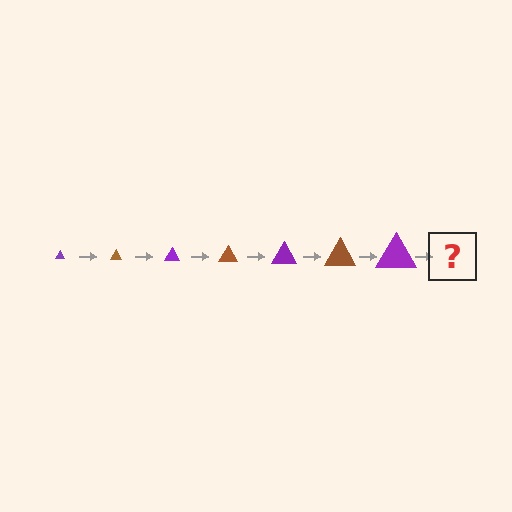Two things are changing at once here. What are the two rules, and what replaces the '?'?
The two rules are that the triangle grows larger each step and the color cycles through purple and brown. The '?' should be a brown triangle, larger than the previous one.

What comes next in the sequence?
The next element should be a brown triangle, larger than the previous one.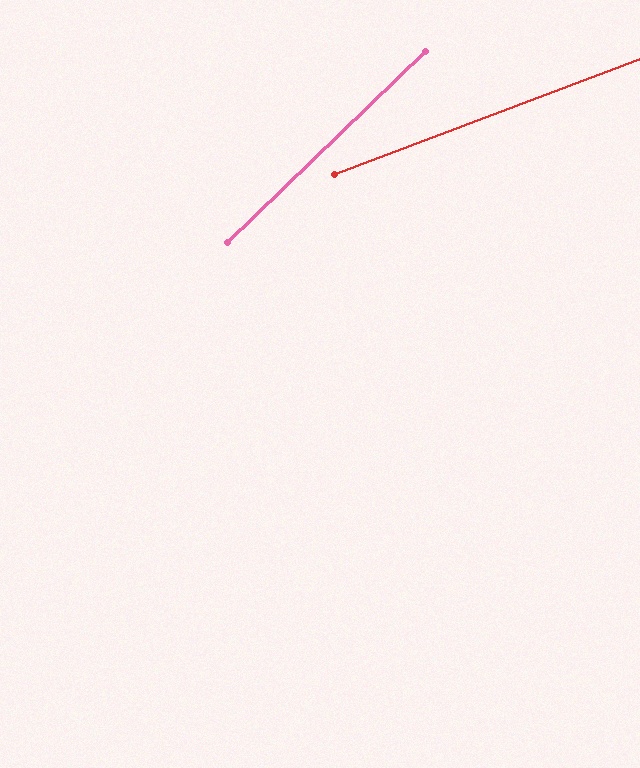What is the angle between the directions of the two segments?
Approximately 23 degrees.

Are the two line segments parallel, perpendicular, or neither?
Neither parallel nor perpendicular — they differ by about 23°.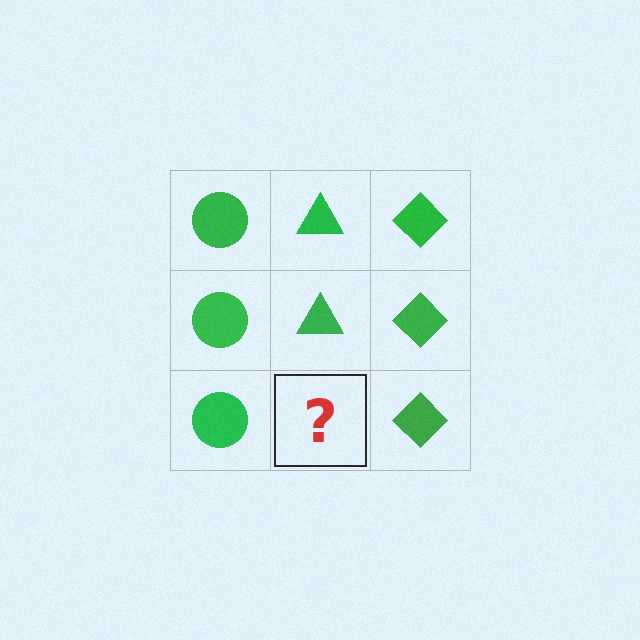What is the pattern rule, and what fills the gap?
The rule is that each column has a consistent shape. The gap should be filled with a green triangle.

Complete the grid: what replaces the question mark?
The question mark should be replaced with a green triangle.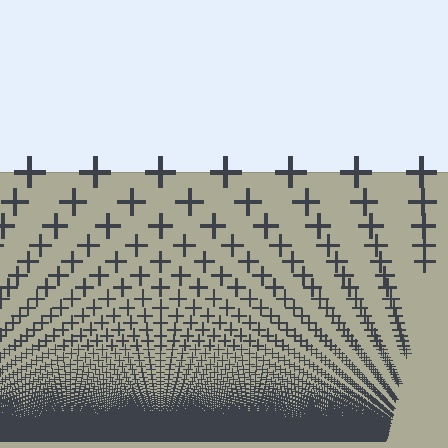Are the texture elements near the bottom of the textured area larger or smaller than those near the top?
Smaller. The gradient is inverted — elements near the bottom are smaller and denser.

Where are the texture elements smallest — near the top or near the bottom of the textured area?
Near the bottom.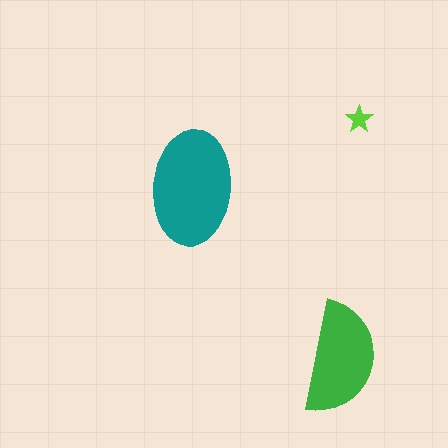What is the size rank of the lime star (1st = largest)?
3rd.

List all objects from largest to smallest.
The teal ellipse, the green semicircle, the lime star.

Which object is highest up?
The lime star is topmost.